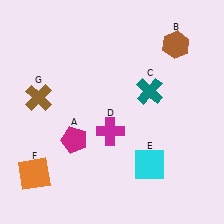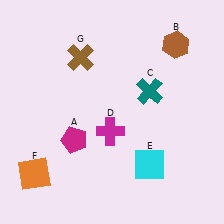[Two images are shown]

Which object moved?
The brown cross (G) moved right.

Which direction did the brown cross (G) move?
The brown cross (G) moved right.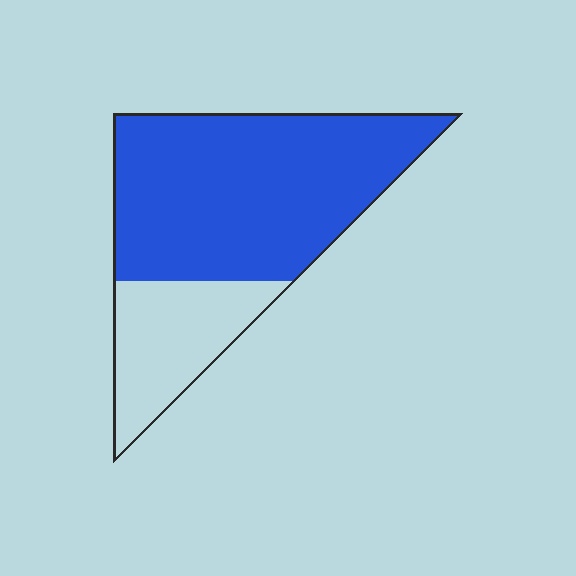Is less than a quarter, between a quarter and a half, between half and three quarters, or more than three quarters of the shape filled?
Between half and three quarters.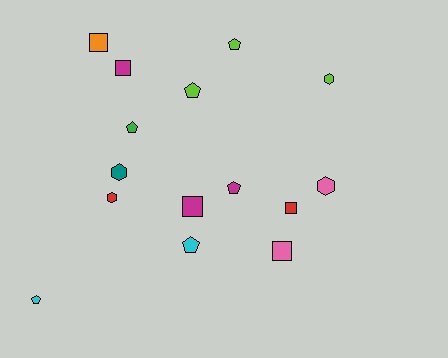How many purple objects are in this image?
There are no purple objects.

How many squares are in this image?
There are 5 squares.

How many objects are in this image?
There are 15 objects.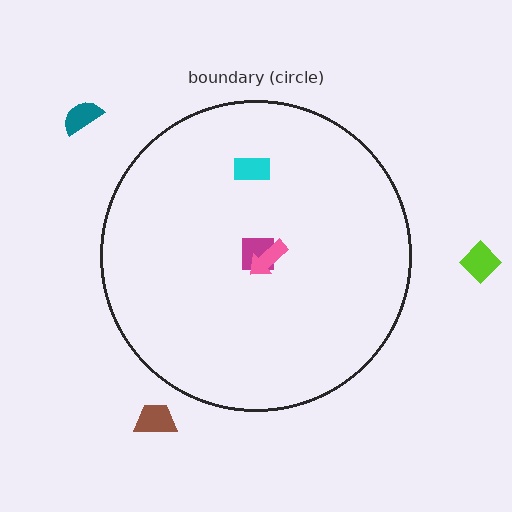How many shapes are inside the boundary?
3 inside, 3 outside.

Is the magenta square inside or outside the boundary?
Inside.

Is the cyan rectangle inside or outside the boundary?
Inside.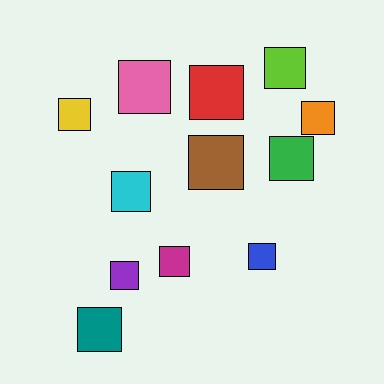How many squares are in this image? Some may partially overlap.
There are 12 squares.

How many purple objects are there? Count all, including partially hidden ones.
There is 1 purple object.